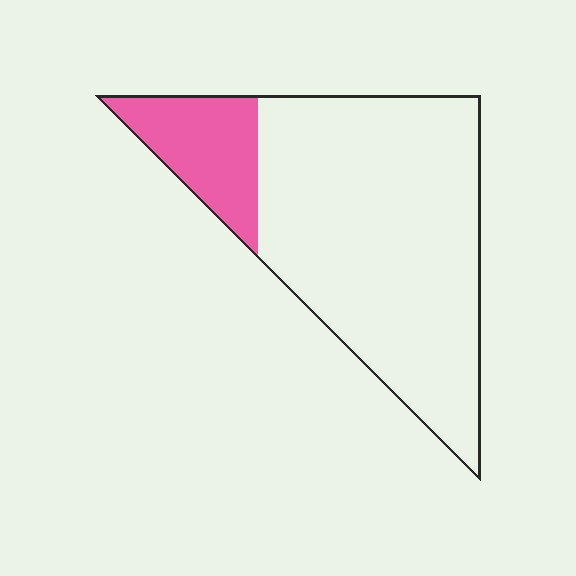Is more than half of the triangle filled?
No.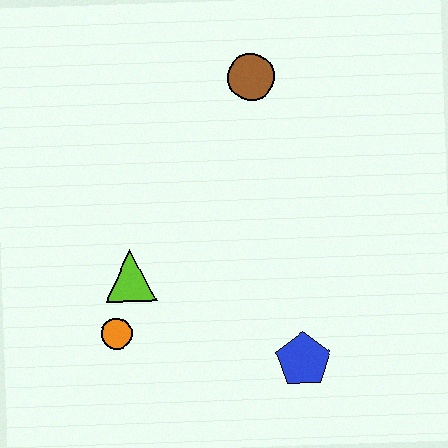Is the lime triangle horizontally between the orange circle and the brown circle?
Yes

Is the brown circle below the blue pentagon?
No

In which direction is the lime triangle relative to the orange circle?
The lime triangle is above the orange circle.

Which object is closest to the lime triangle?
The orange circle is closest to the lime triangle.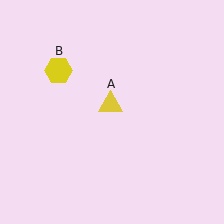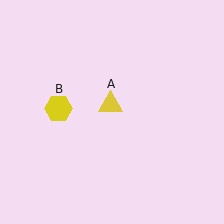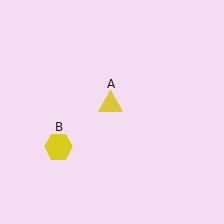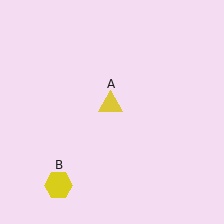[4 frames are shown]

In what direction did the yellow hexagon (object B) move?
The yellow hexagon (object B) moved down.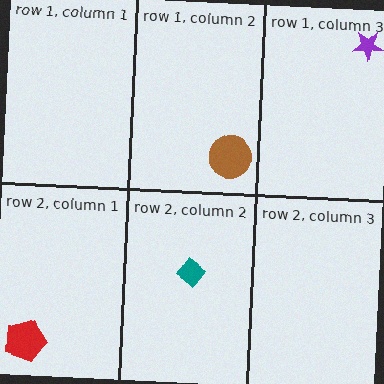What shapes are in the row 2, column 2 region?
The teal diamond.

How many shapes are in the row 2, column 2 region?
1.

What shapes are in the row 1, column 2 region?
The brown circle.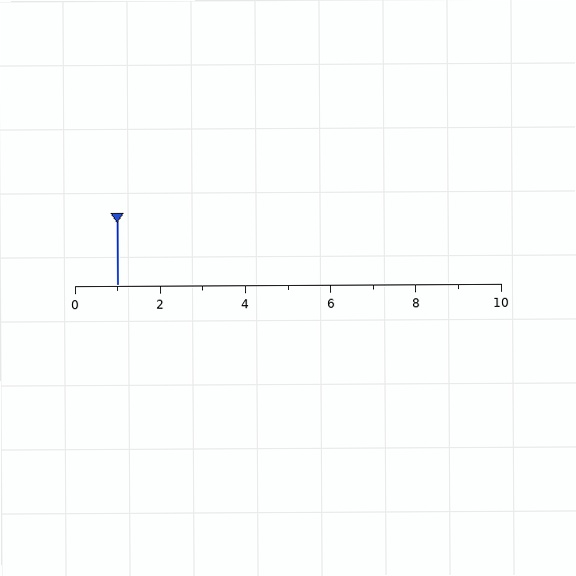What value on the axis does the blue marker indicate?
The marker indicates approximately 1.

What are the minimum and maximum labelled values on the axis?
The axis runs from 0 to 10.